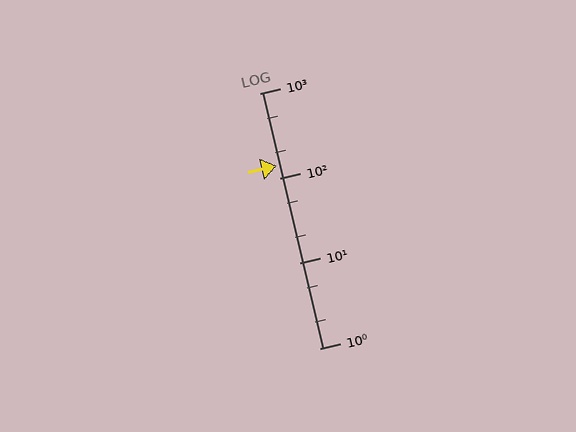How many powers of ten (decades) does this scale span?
The scale spans 3 decades, from 1 to 1000.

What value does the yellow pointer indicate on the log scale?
The pointer indicates approximately 140.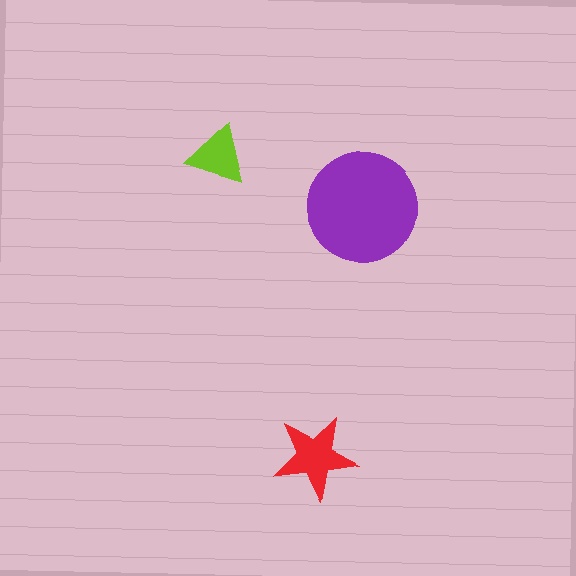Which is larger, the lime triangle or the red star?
The red star.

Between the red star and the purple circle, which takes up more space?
The purple circle.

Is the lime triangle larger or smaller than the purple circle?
Smaller.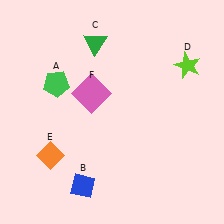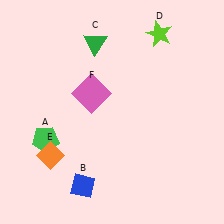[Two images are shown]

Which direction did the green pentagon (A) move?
The green pentagon (A) moved down.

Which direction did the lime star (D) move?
The lime star (D) moved up.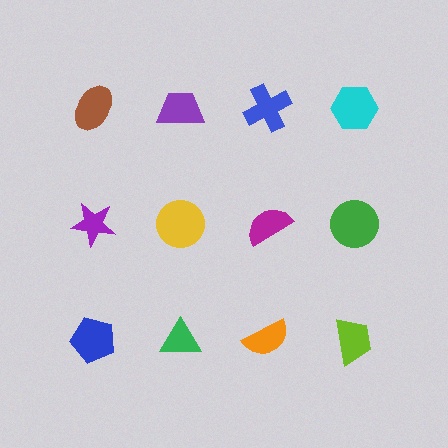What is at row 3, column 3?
An orange semicircle.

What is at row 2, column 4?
A green circle.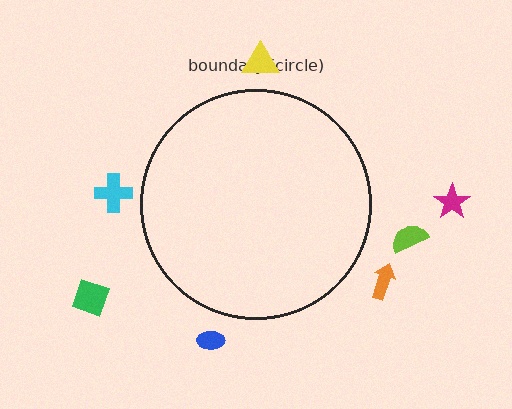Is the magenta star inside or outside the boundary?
Outside.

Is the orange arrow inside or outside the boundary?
Outside.